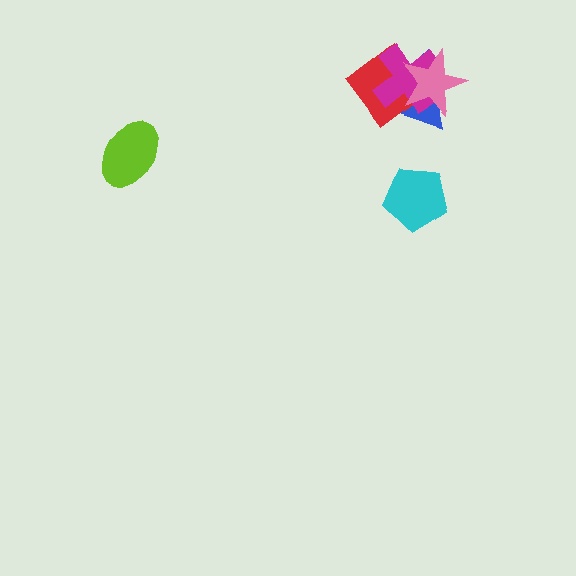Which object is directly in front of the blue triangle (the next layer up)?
The red diamond is directly in front of the blue triangle.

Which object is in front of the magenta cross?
The pink star is in front of the magenta cross.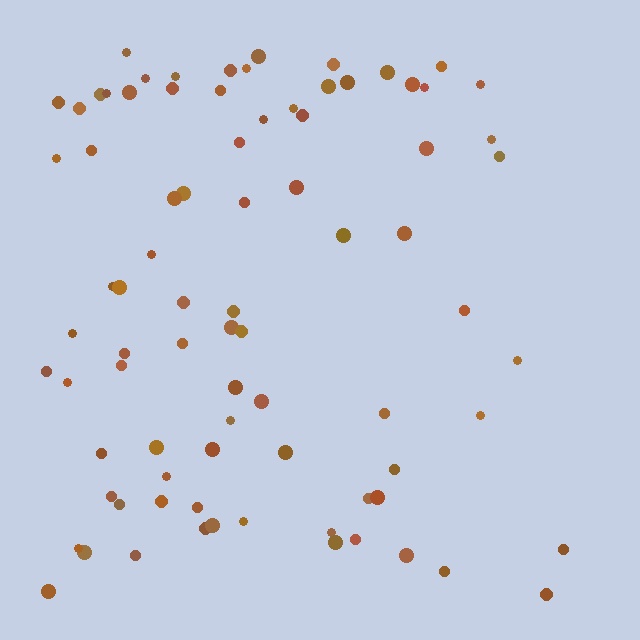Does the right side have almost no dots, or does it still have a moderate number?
Still a moderate number, just noticeably fewer than the left.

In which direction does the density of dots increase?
From right to left, with the left side densest.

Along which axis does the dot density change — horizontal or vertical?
Horizontal.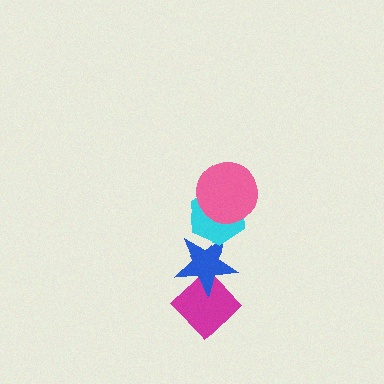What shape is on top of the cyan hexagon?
The pink circle is on top of the cyan hexagon.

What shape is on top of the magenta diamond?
The blue star is on top of the magenta diamond.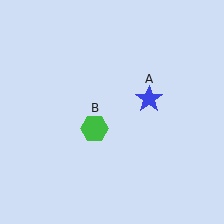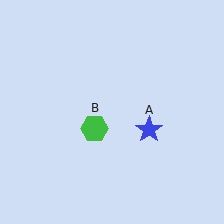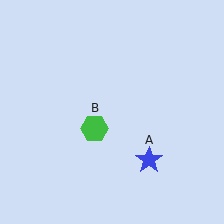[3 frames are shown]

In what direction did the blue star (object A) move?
The blue star (object A) moved down.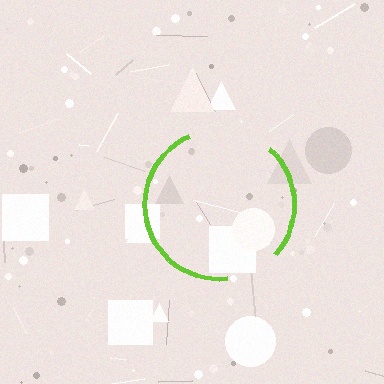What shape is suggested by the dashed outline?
The dashed outline suggests a circle.